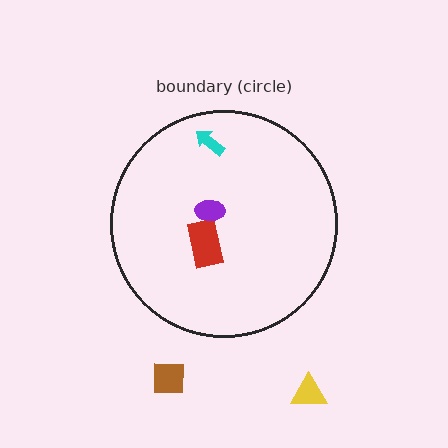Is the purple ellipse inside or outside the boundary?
Inside.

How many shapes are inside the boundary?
3 inside, 2 outside.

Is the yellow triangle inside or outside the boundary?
Outside.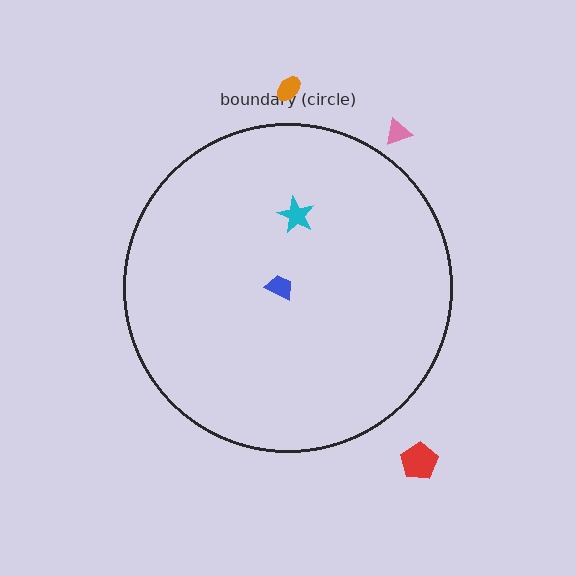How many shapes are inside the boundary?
2 inside, 3 outside.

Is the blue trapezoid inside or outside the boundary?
Inside.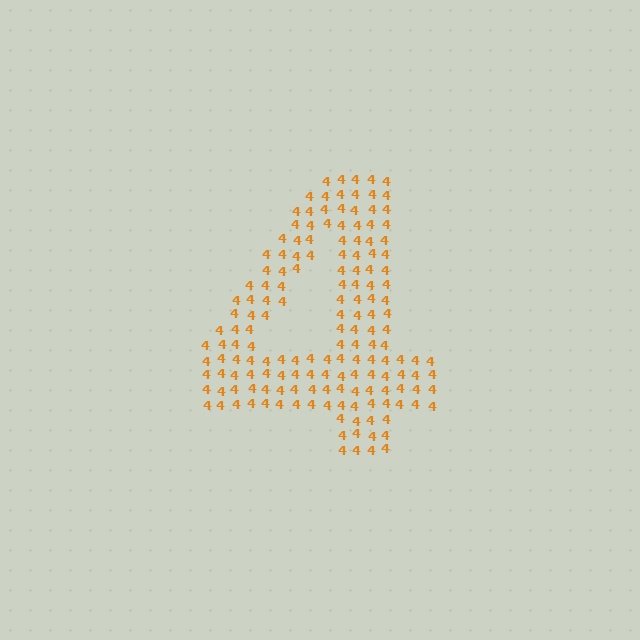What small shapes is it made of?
It is made of small digit 4's.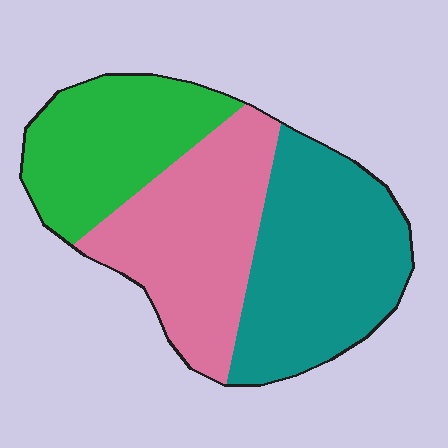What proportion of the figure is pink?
Pink covers 34% of the figure.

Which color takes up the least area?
Green, at roughly 25%.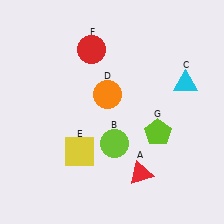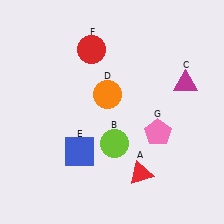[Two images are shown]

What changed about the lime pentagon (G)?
In Image 1, G is lime. In Image 2, it changed to pink.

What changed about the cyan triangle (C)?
In Image 1, C is cyan. In Image 2, it changed to magenta.